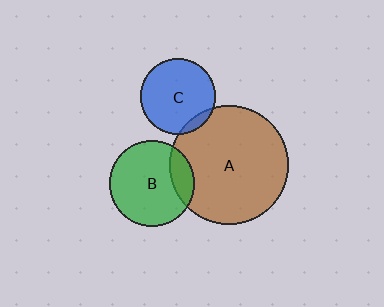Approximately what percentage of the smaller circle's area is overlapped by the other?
Approximately 15%.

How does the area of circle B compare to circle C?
Approximately 1.3 times.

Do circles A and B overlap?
Yes.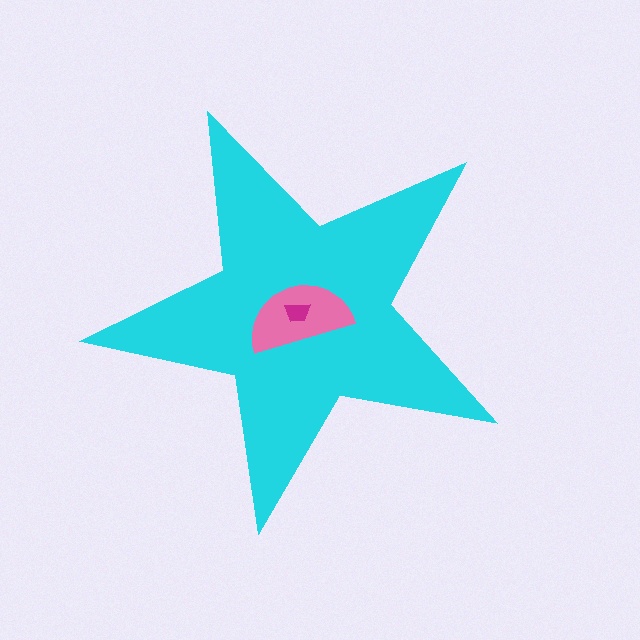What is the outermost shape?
The cyan star.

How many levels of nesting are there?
3.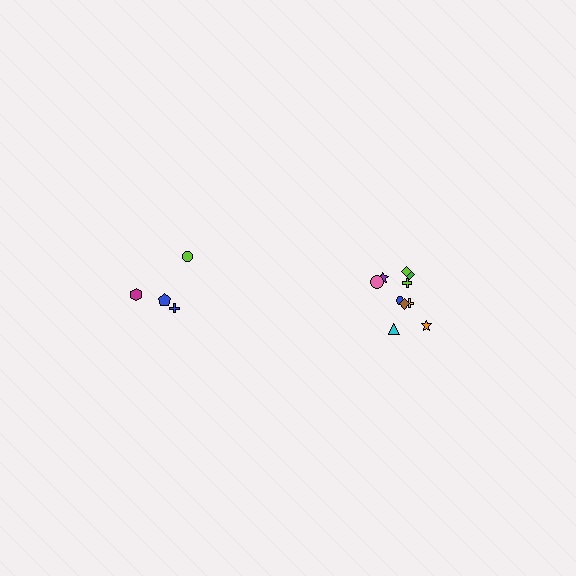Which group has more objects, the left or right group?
The right group.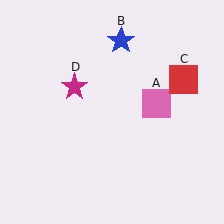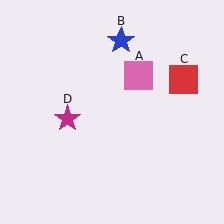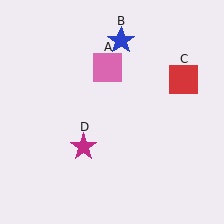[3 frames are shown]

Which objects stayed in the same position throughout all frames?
Blue star (object B) and red square (object C) remained stationary.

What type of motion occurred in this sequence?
The pink square (object A), magenta star (object D) rotated counterclockwise around the center of the scene.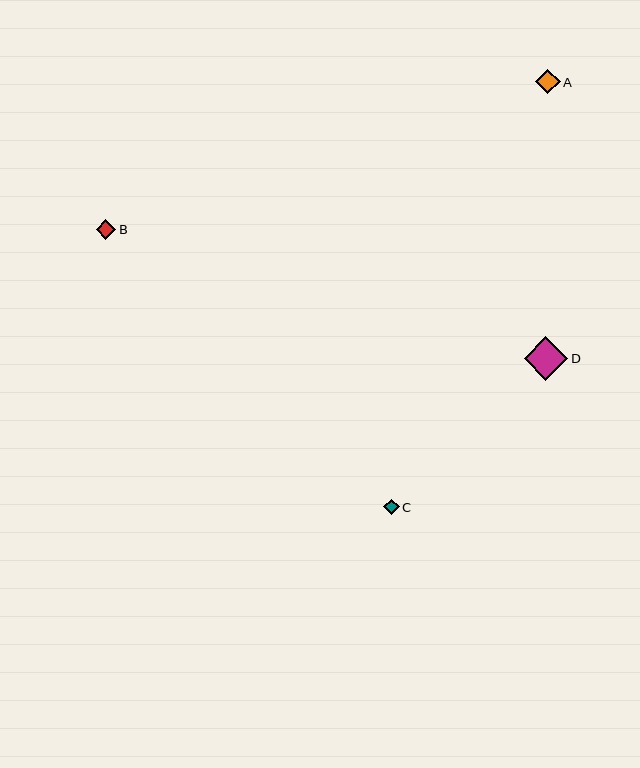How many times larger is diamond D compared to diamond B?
Diamond D is approximately 2.3 times the size of diamond B.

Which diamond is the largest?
Diamond D is the largest with a size of approximately 44 pixels.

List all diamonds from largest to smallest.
From largest to smallest: D, A, B, C.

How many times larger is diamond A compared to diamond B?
Diamond A is approximately 1.3 times the size of diamond B.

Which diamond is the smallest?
Diamond C is the smallest with a size of approximately 16 pixels.